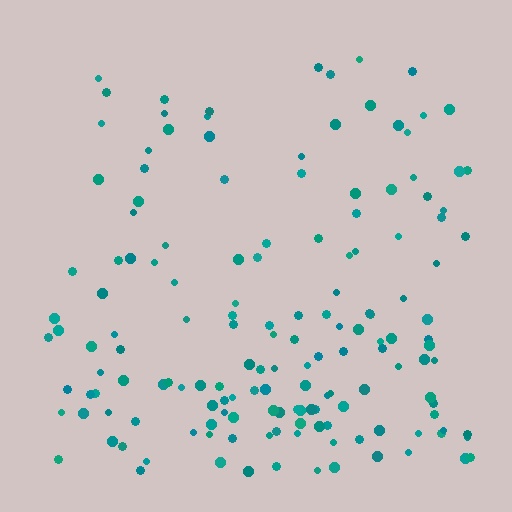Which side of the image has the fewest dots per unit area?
The top.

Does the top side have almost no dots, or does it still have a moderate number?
Still a moderate number, just noticeably fewer than the bottom.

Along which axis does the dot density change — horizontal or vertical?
Vertical.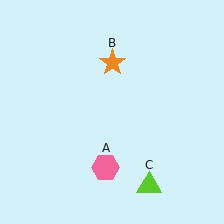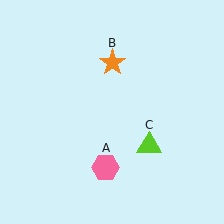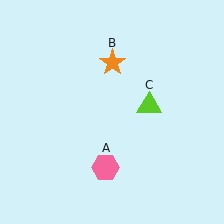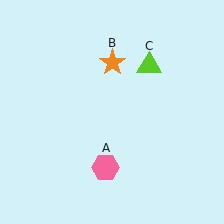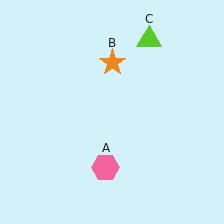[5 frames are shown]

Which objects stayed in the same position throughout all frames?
Pink hexagon (object A) and orange star (object B) remained stationary.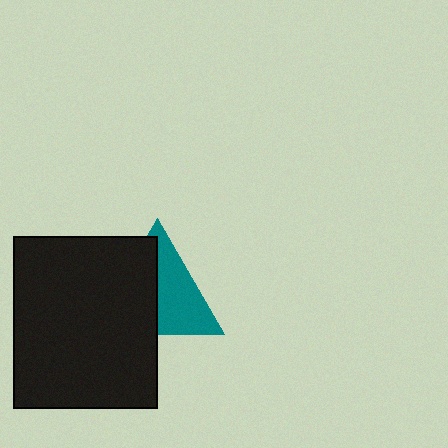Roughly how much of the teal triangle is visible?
About half of it is visible (roughly 51%).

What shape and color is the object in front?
The object in front is a black rectangle.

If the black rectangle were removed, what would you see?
You would see the complete teal triangle.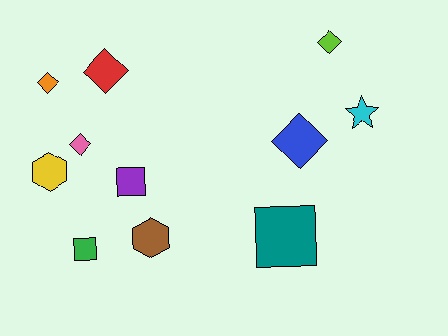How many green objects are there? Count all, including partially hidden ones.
There is 1 green object.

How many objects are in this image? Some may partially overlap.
There are 11 objects.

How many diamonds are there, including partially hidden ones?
There are 5 diamonds.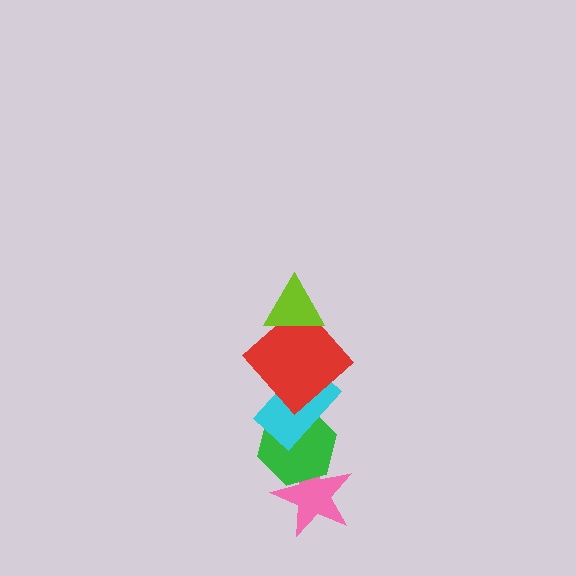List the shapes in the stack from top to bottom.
From top to bottom: the lime triangle, the red diamond, the cyan rectangle, the green hexagon, the pink star.